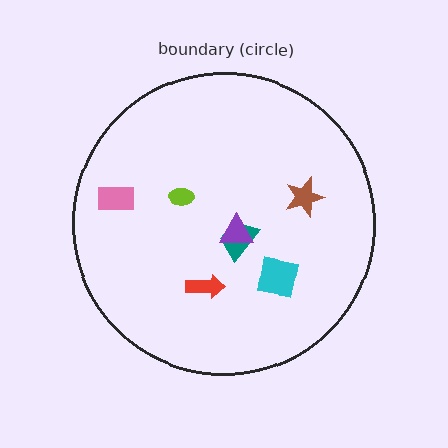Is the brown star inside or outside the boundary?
Inside.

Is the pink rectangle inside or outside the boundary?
Inside.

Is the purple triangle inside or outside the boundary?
Inside.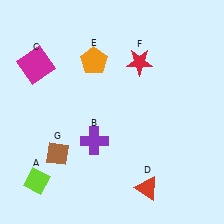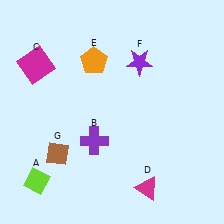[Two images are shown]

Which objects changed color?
D changed from red to magenta. F changed from red to purple.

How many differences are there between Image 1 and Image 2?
There are 2 differences between the two images.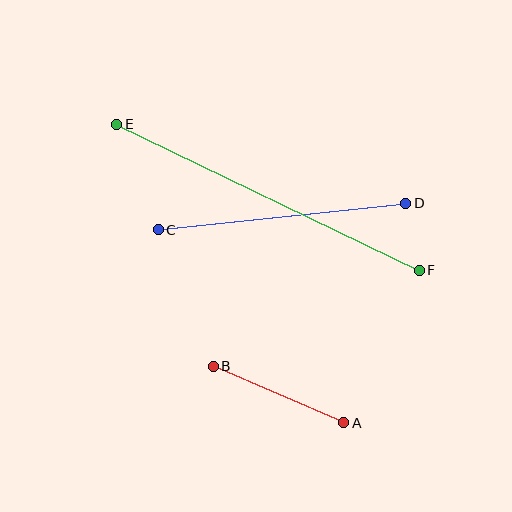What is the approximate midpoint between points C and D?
The midpoint is at approximately (282, 217) pixels.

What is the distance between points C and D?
The distance is approximately 249 pixels.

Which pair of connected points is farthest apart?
Points E and F are farthest apart.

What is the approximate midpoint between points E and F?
The midpoint is at approximately (268, 197) pixels.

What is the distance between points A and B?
The distance is approximately 142 pixels.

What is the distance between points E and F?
The distance is approximately 336 pixels.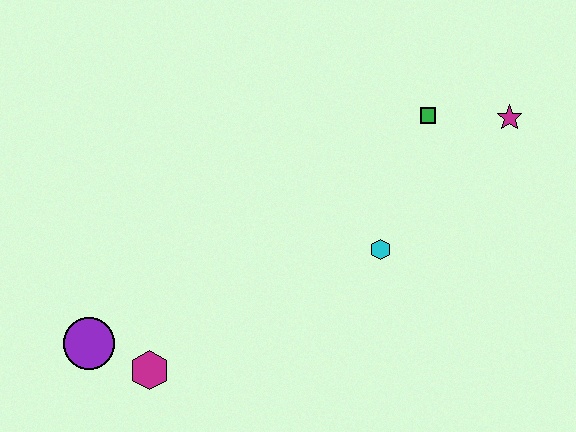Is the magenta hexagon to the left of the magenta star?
Yes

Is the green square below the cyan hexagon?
No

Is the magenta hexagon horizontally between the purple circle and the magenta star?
Yes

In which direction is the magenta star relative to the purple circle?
The magenta star is to the right of the purple circle.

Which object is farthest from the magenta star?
The purple circle is farthest from the magenta star.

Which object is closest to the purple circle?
The magenta hexagon is closest to the purple circle.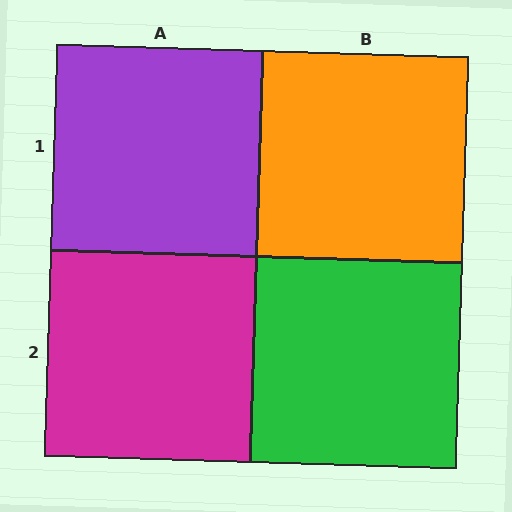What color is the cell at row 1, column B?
Orange.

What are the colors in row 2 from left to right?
Magenta, green.